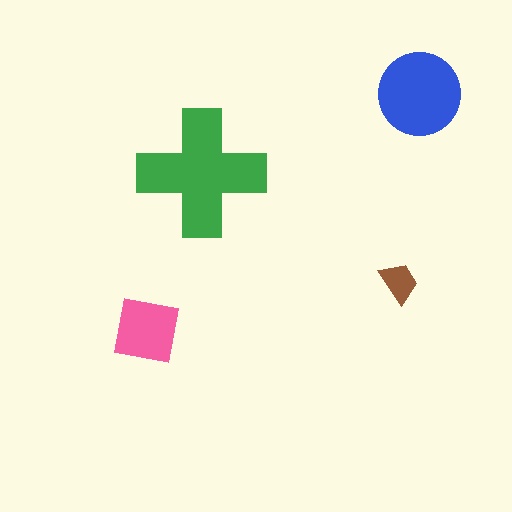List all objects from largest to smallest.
The green cross, the blue circle, the pink square, the brown trapezoid.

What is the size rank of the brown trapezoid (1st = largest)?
4th.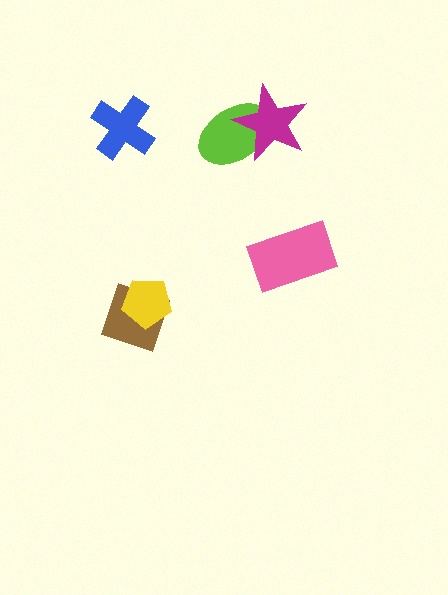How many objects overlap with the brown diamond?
1 object overlaps with the brown diamond.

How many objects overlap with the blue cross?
0 objects overlap with the blue cross.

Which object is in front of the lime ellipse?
The magenta star is in front of the lime ellipse.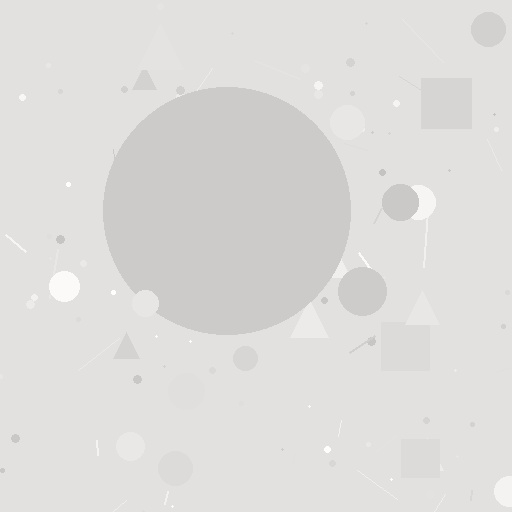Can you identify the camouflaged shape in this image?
The camouflaged shape is a circle.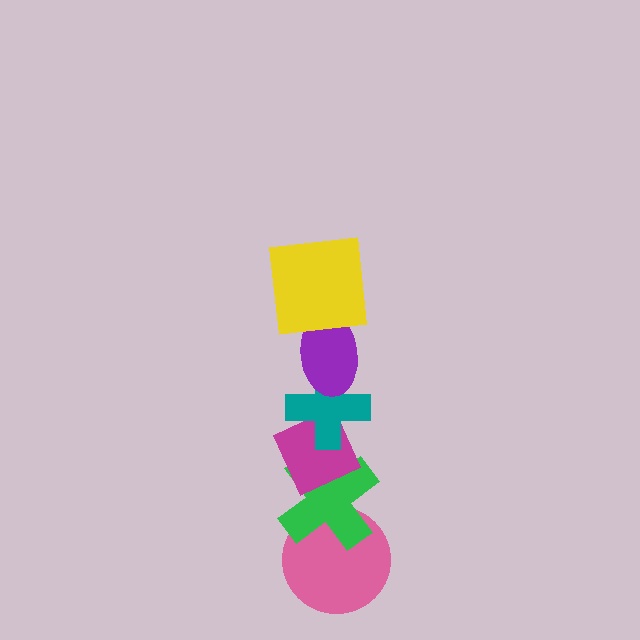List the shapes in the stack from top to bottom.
From top to bottom: the yellow square, the purple ellipse, the teal cross, the magenta diamond, the green cross, the pink circle.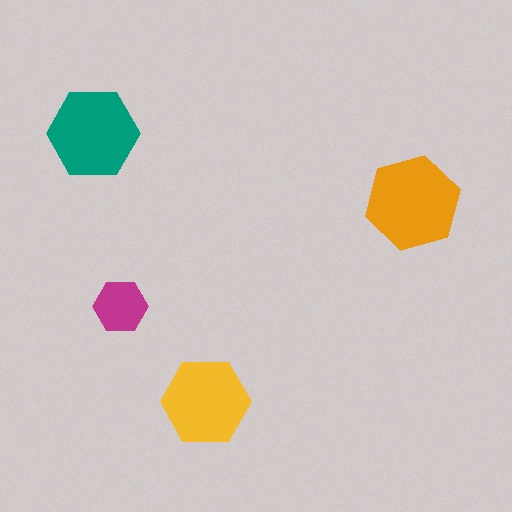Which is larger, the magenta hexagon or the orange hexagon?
The orange one.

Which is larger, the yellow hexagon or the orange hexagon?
The orange one.